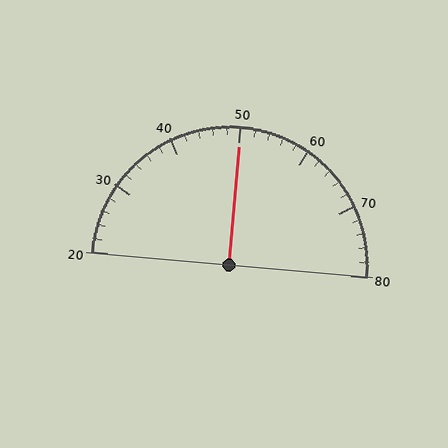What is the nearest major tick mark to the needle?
The nearest major tick mark is 50.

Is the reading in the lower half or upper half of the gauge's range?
The reading is in the upper half of the range (20 to 80).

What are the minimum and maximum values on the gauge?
The gauge ranges from 20 to 80.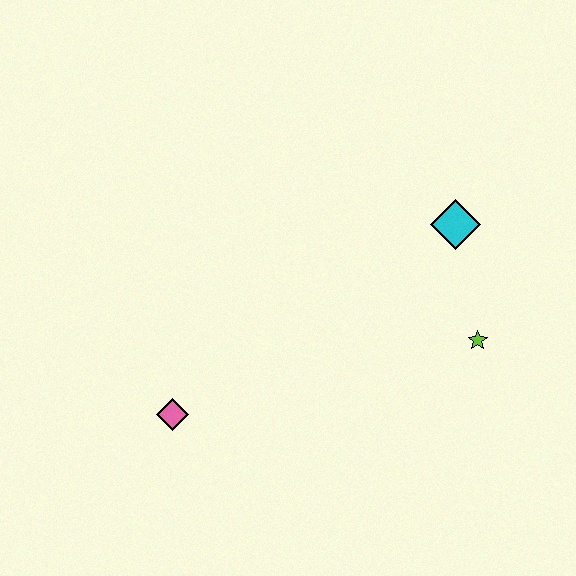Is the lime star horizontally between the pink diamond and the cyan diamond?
No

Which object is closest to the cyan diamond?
The lime star is closest to the cyan diamond.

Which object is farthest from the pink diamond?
The cyan diamond is farthest from the pink diamond.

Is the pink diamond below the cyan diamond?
Yes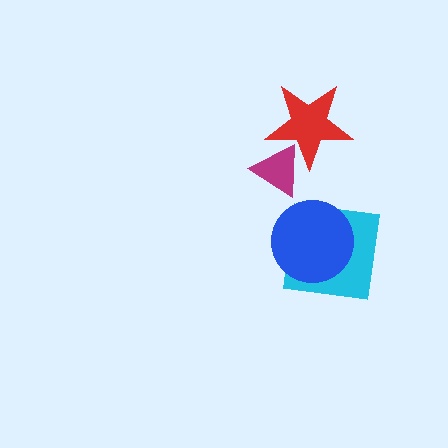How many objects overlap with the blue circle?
1 object overlaps with the blue circle.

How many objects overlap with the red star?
1 object overlaps with the red star.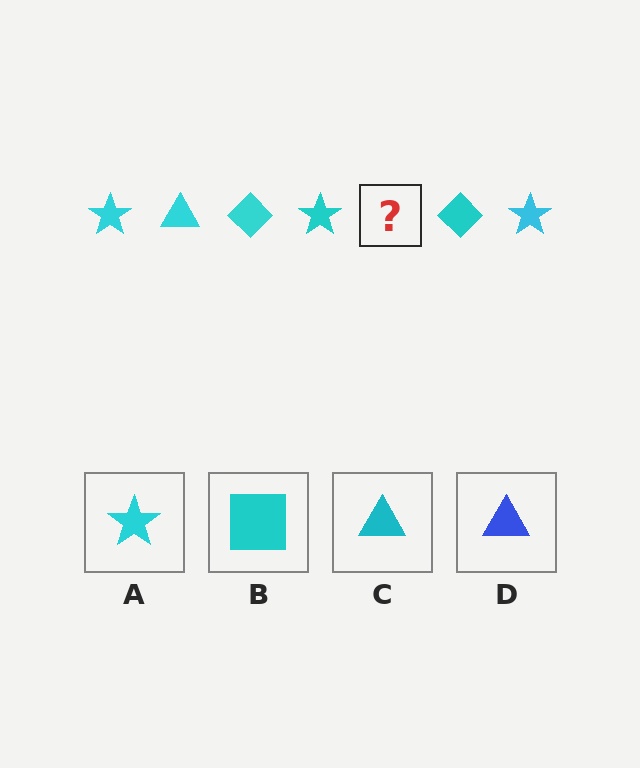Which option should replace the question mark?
Option C.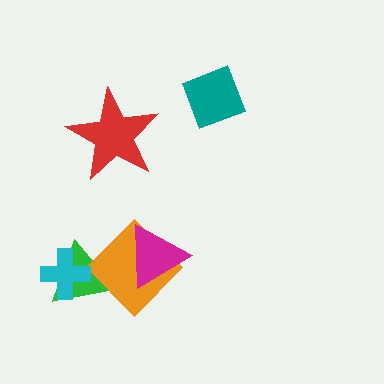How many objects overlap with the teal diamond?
0 objects overlap with the teal diamond.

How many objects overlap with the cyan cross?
1 object overlaps with the cyan cross.